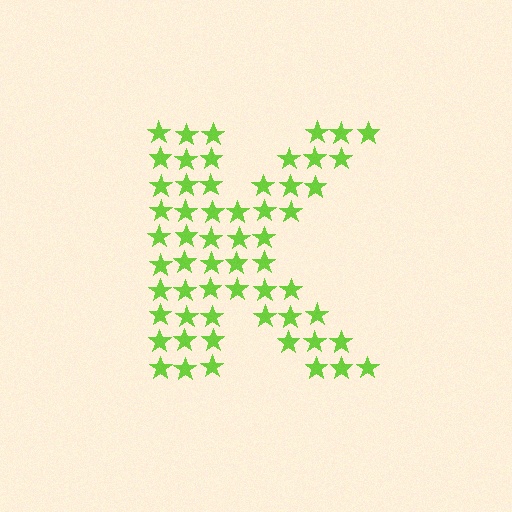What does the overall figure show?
The overall figure shows the letter K.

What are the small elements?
The small elements are stars.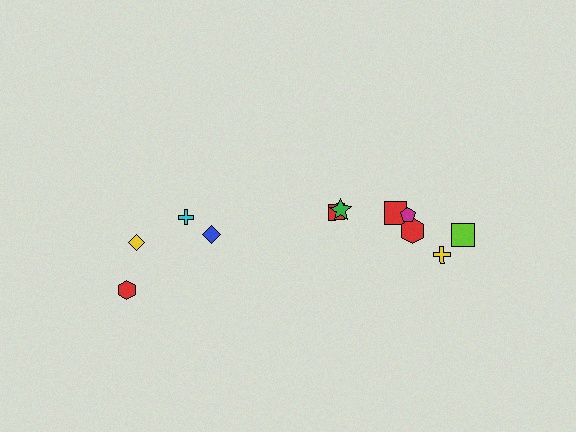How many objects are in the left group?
There are 4 objects.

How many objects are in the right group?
There are 7 objects.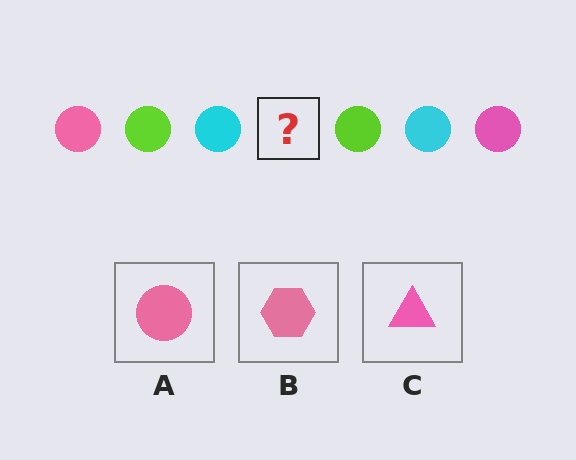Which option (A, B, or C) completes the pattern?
A.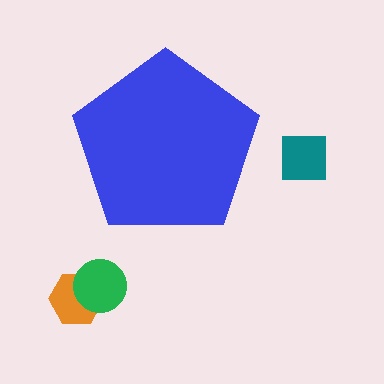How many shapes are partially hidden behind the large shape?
0 shapes are partially hidden.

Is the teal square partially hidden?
No, the teal square is fully visible.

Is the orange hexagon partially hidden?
No, the orange hexagon is fully visible.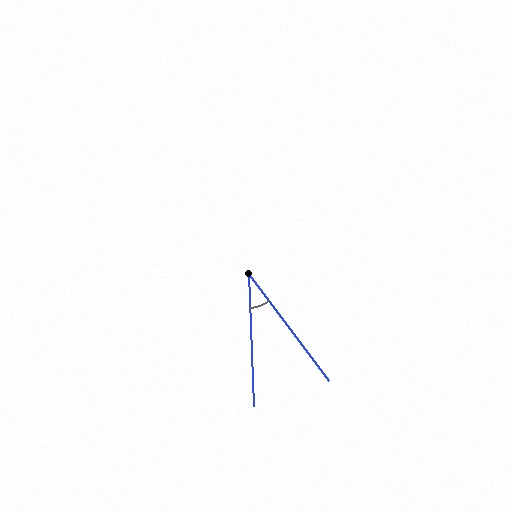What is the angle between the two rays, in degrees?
Approximately 34 degrees.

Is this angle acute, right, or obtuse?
It is acute.